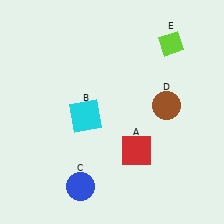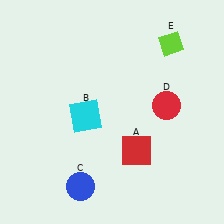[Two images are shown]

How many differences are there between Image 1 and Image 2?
There is 1 difference between the two images.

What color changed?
The circle (D) changed from brown in Image 1 to red in Image 2.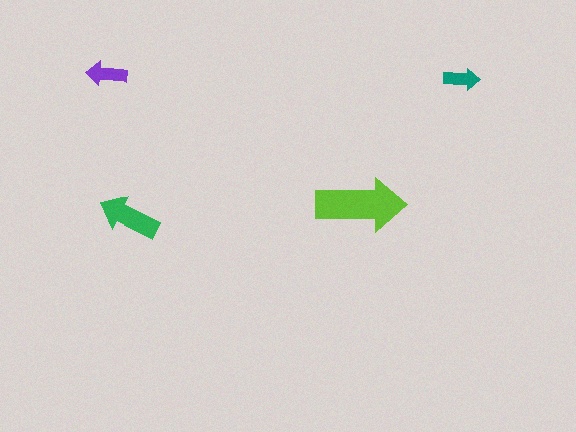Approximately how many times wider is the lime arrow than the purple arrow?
About 2 times wider.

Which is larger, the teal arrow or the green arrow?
The green one.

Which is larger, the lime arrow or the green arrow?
The lime one.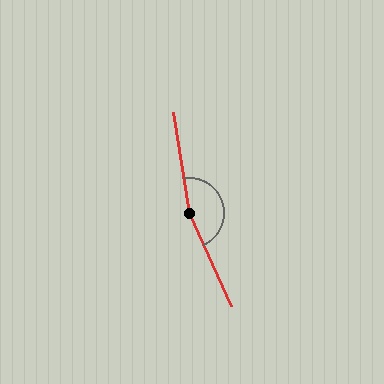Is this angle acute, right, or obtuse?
It is obtuse.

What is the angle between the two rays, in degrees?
Approximately 165 degrees.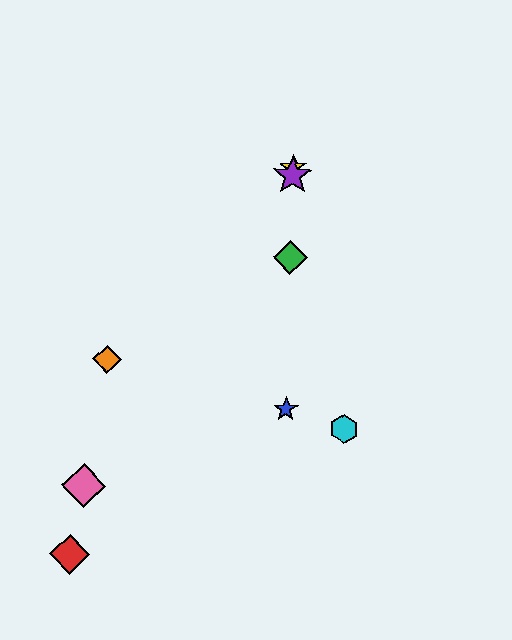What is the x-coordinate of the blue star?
The blue star is at x≈286.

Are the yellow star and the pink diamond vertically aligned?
No, the yellow star is at x≈293 and the pink diamond is at x≈84.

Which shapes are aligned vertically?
The blue star, the green diamond, the yellow star, the purple star are aligned vertically.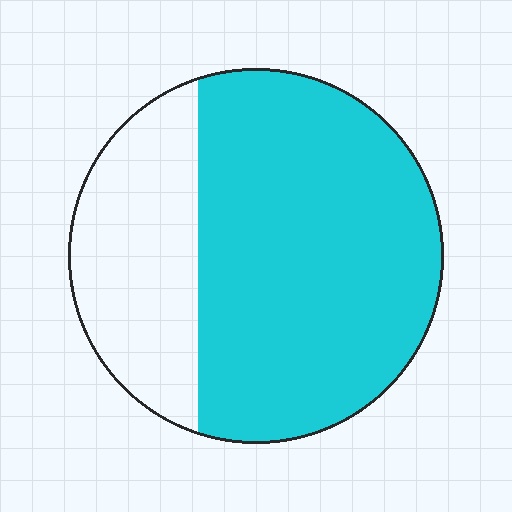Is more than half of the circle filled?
Yes.